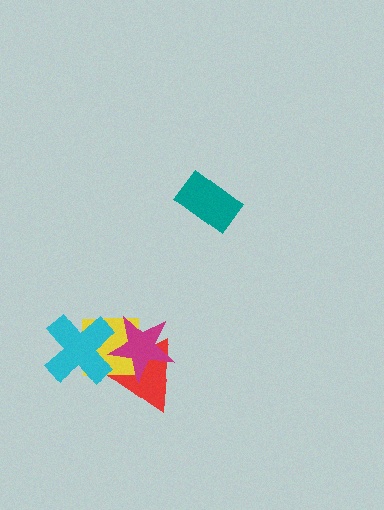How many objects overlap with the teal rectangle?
0 objects overlap with the teal rectangle.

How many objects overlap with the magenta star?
3 objects overlap with the magenta star.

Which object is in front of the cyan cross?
The magenta star is in front of the cyan cross.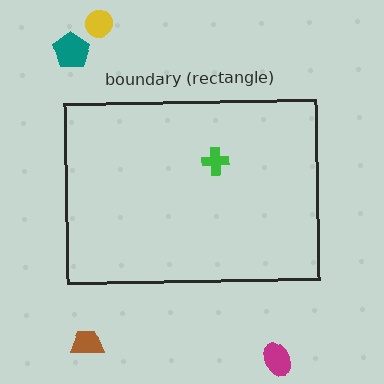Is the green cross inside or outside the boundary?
Inside.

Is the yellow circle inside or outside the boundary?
Outside.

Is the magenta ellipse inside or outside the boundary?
Outside.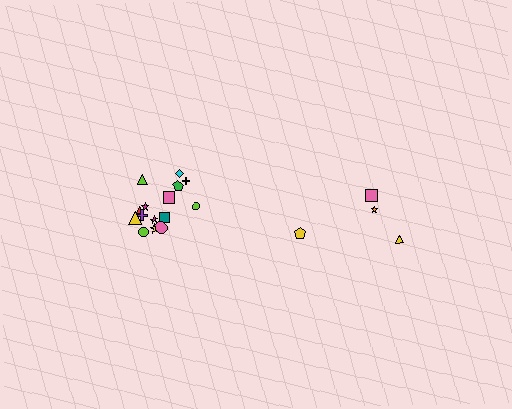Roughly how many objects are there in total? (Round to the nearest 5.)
Roughly 20 objects in total.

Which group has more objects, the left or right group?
The left group.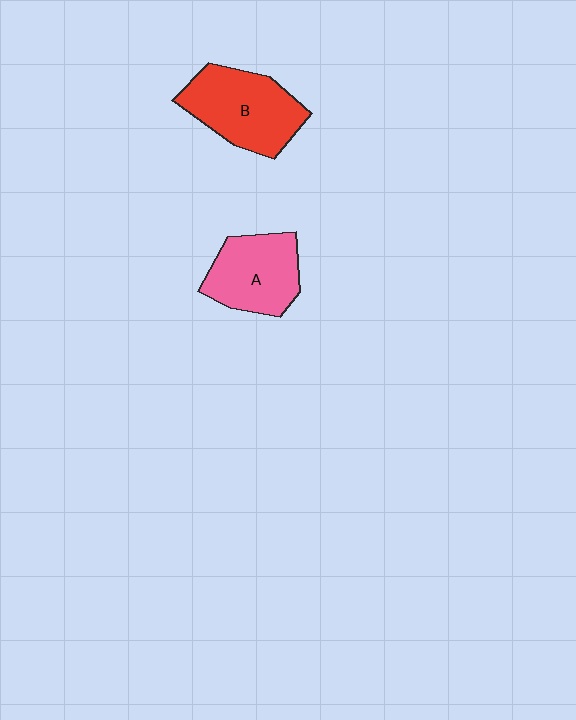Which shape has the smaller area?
Shape A (pink).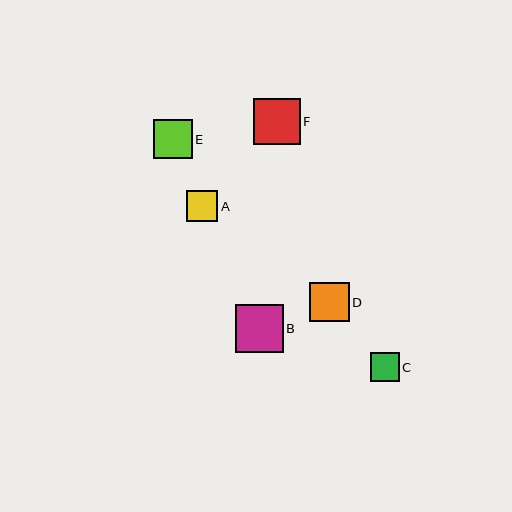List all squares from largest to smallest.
From largest to smallest: B, F, D, E, A, C.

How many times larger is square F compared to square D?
Square F is approximately 1.2 times the size of square D.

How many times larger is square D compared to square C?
Square D is approximately 1.4 times the size of square C.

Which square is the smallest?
Square C is the smallest with a size of approximately 28 pixels.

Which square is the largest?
Square B is the largest with a size of approximately 48 pixels.